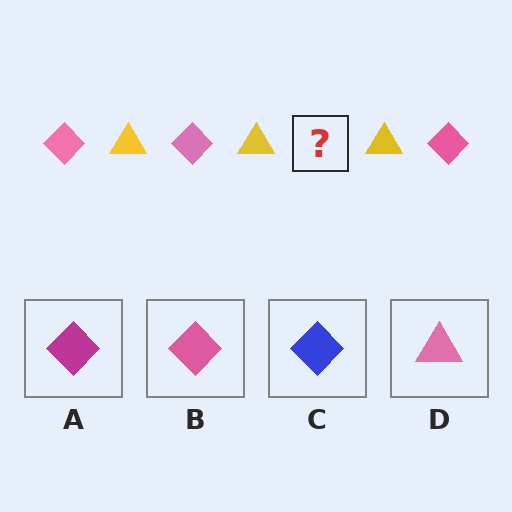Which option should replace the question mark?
Option B.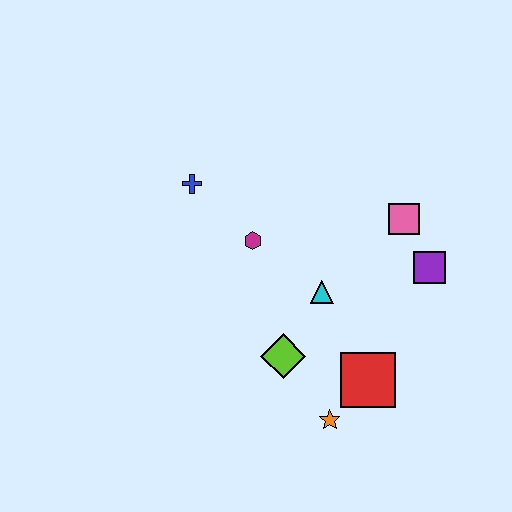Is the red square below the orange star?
No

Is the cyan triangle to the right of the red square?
No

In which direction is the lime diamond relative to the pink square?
The lime diamond is below the pink square.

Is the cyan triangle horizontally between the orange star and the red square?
No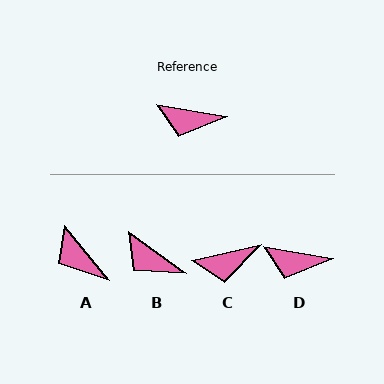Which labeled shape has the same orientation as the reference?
D.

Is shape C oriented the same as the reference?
No, it is off by about 23 degrees.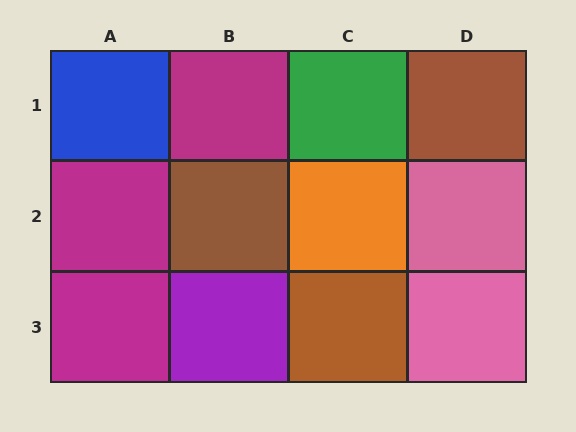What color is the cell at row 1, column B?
Magenta.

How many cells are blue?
1 cell is blue.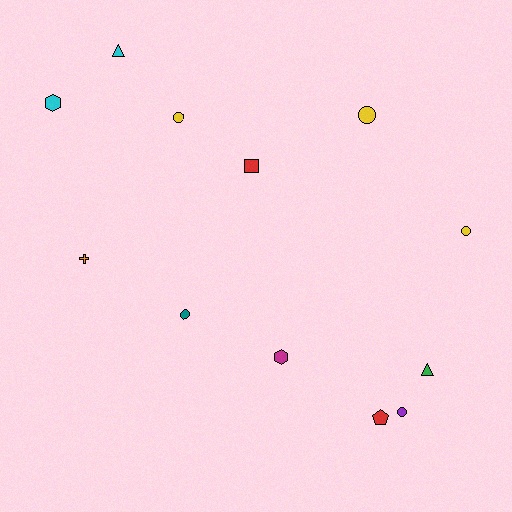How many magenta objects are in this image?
There is 1 magenta object.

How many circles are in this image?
There are 5 circles.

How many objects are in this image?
There are 12 objects.